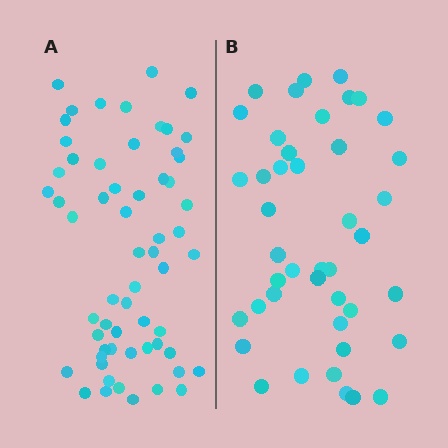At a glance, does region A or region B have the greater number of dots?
Region A (the left region) has more dots.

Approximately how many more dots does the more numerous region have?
Region A has approximately 15 more dots than region B.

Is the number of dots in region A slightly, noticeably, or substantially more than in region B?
Region A has noticeably more, but not dramatically so. The ratio is roughly 1.4 to 1.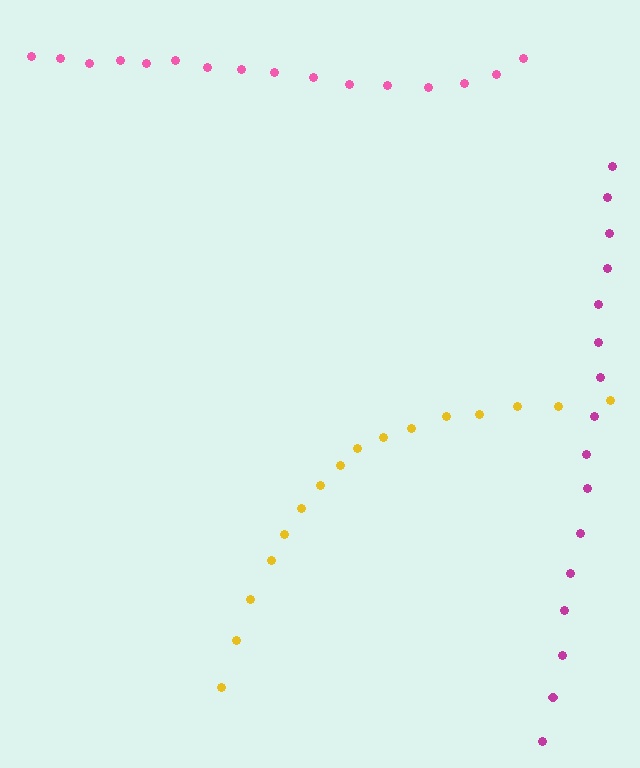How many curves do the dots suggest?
There are 3 distinct paths.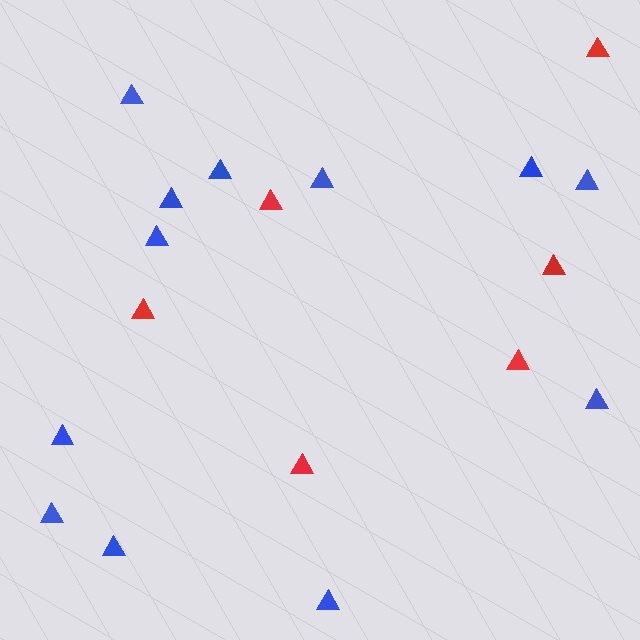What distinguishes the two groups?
There are 2 groups: one group of red triangles (6) and one group of blue triangles (12).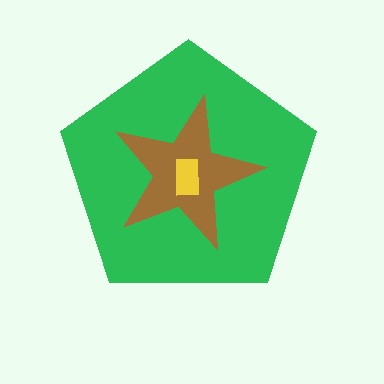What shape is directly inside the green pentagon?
The brown star.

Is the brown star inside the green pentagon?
Yes.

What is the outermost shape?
The green pentagon.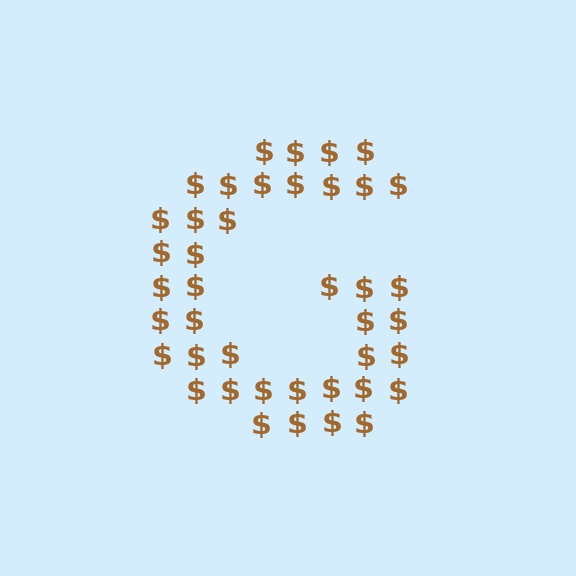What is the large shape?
The large shape is the letter G.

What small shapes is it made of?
It is made of small dollar signs.